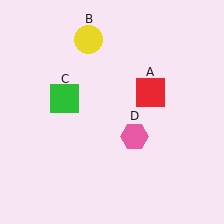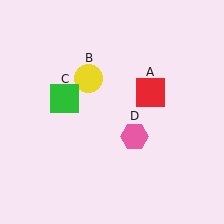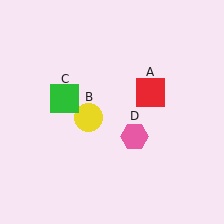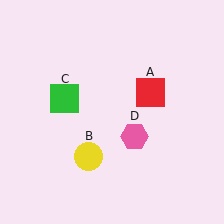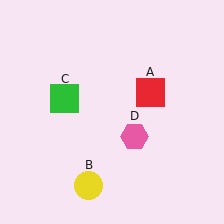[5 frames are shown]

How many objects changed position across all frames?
1 object changed position: yellow circle (object B).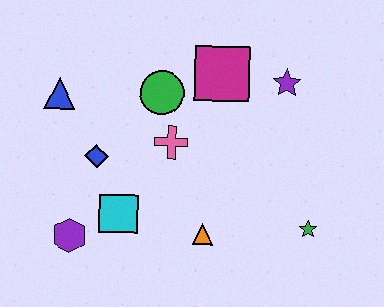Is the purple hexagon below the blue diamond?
Yes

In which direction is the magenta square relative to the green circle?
The magenta square is to the right of the green circle.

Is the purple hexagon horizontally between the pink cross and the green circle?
No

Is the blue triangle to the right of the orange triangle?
No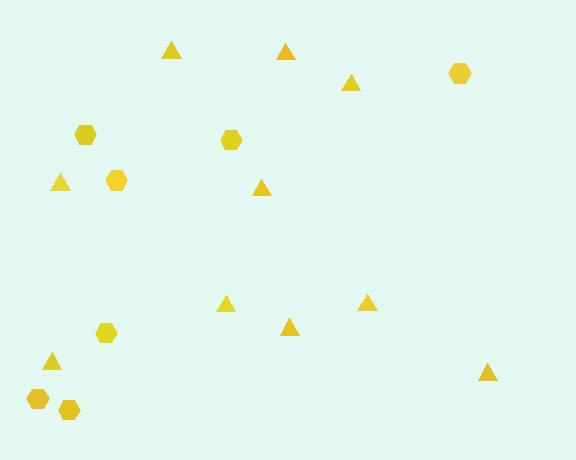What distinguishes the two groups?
There are 2 groups: one group of hexagons (7) and one group of triangles (10).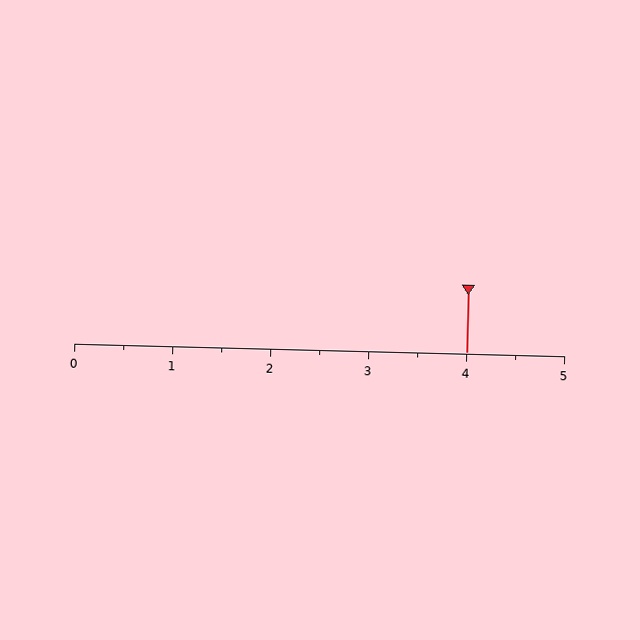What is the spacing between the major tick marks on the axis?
The major ticks are spaced 1 apart.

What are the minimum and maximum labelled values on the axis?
The axis runs from 0 to 5.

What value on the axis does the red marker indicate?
The marker indicates approximately 4.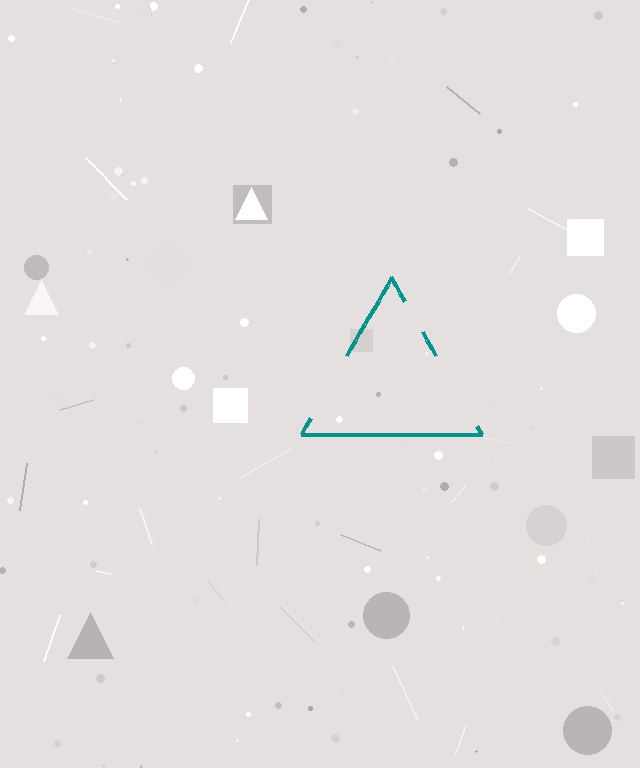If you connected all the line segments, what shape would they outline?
They would outline a triangle.